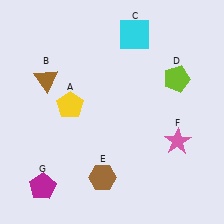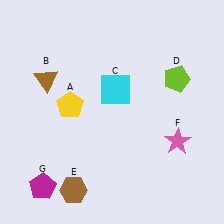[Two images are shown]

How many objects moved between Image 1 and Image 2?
2 objects moved between the two images.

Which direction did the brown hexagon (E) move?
The brown hexagon (E) moved left.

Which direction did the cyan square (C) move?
The cyan square (C) moved down.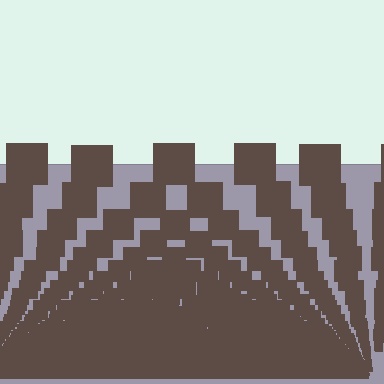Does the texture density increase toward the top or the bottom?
Density increases toward the bottom.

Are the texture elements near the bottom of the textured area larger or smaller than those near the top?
Smaller. The gradient is inverted — elements near the bottom are smaller and denser.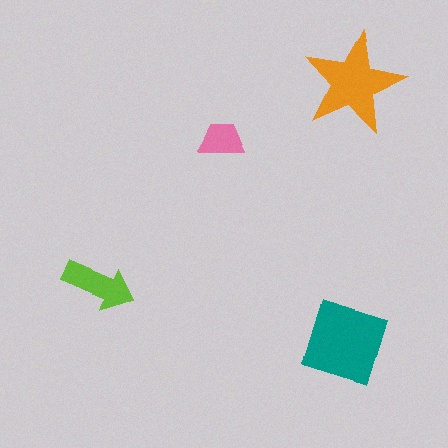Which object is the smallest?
The pink trapezoid.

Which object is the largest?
The teal diamond.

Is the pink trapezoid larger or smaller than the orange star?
Smaller.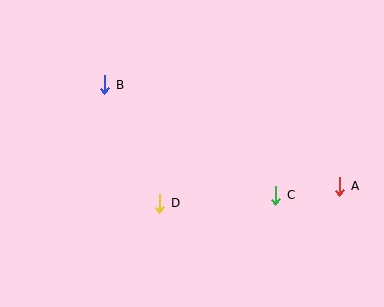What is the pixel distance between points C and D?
The distance between C and D is 117 pixels.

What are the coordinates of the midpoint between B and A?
The midpoint between B and A is at (222, 135).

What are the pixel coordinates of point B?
Point B is at (105, 85).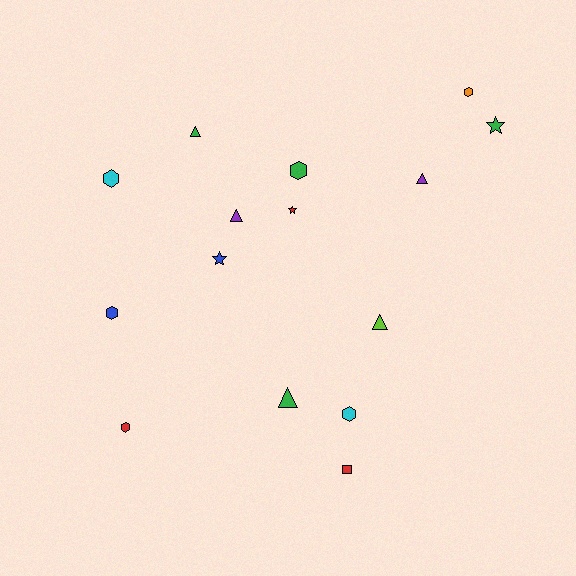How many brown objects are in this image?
There are no brown objects.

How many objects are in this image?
There are 15 objects.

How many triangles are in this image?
There are 5 triangles.